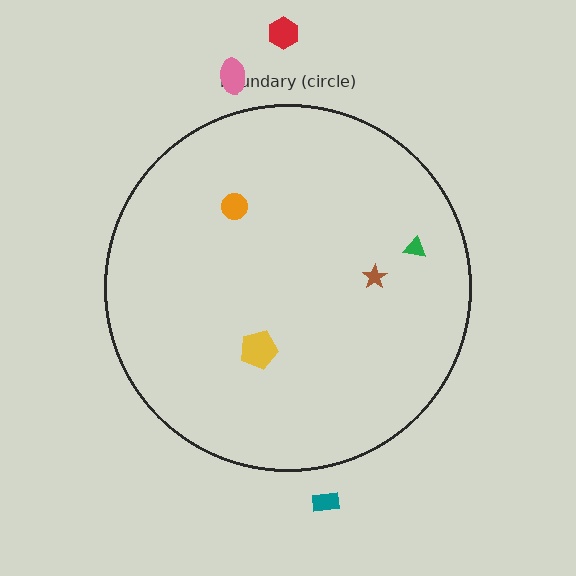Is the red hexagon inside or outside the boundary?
Outside.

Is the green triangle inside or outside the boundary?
Inside.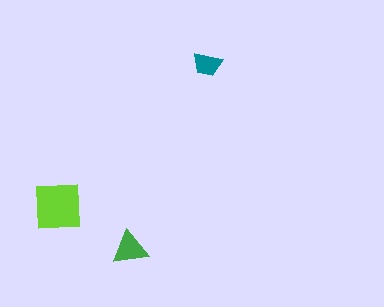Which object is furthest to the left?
The lime square is leftmost.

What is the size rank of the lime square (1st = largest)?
1st.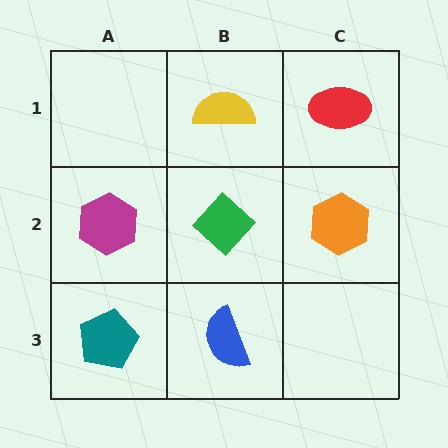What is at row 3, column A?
A teal pentagon.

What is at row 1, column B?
A yellow semicircle.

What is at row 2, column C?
An orange hexagon.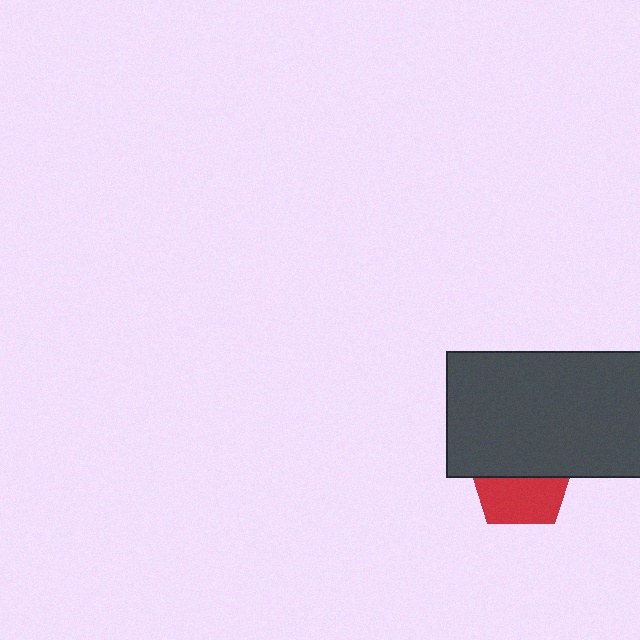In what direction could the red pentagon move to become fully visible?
The red pentagon could move down. That would shift it out from behind the dark gray rectangle entirely.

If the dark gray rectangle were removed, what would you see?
You would see the complete red pentagon.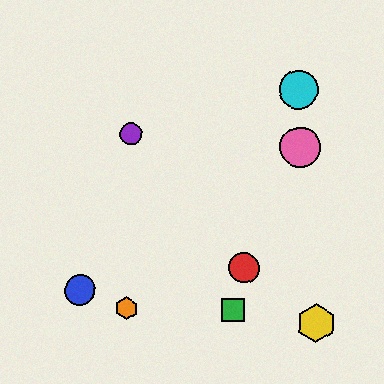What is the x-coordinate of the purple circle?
The purple circle is at x≈131.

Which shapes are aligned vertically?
The purple circle, the orange hexagon are aligned vertically.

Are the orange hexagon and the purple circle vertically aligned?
Yes, both are at x≈127.